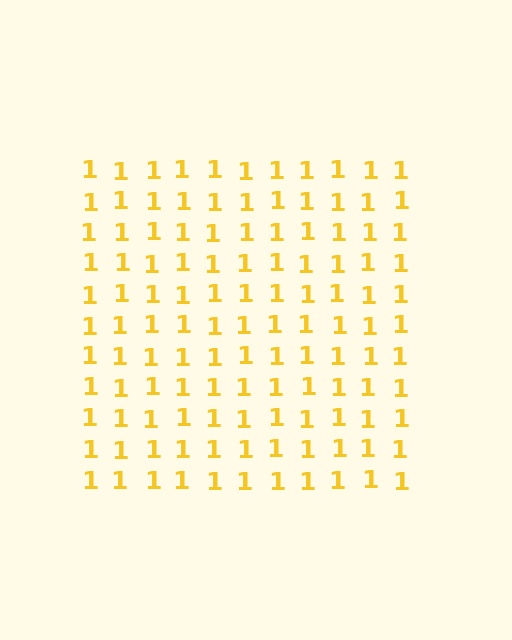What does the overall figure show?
The overall figure shows a square.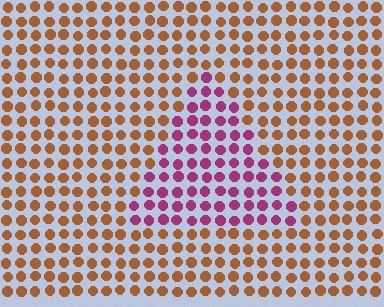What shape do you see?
I see a triangle.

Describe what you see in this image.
The image is filled with small brown elements in a uniform arrangement. A triangle-shaped region is visible where the elements are tinted to a slightly different hue, forming a subtle color boundary.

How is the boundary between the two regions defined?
The boundary is defined purely by a slight shift in hue (about 63 degrees). Spacing, size, and orientation are identical on both sides.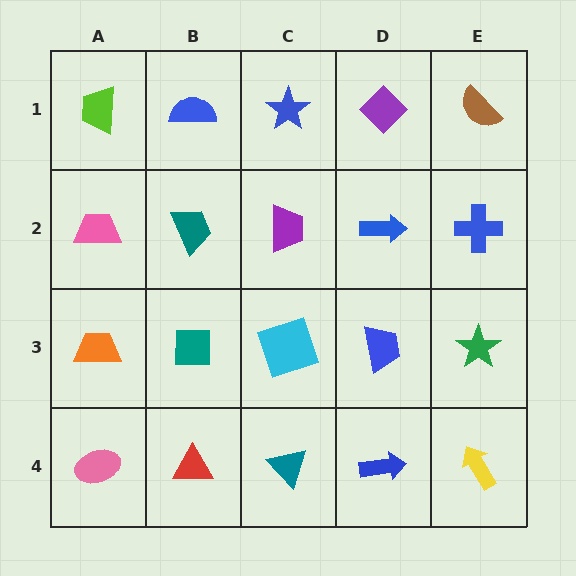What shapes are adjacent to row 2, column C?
A blue star (row 1, column C), a cyan square (row 3, column C), a teal trapezoid (row 2, column B), a blue arrow (row 2, column D).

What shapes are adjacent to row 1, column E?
A blue cross (row 2, column E), a purple diamond (row 1, column D).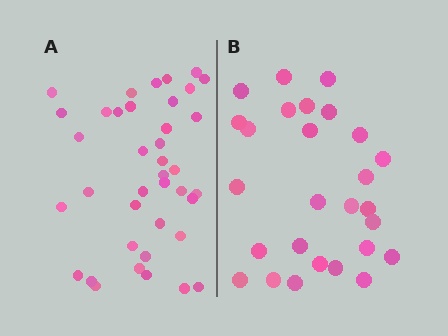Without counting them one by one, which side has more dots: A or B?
Region A (the left region) has more dots.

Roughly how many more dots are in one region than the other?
Region A has roughly 12 or so more dots than region B.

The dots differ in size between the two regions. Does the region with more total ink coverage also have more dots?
No. Region B has more total ink coverage because its dots are larger, but region A actually contains more individual dots. Total area can be misleading — the number of items is what matters here.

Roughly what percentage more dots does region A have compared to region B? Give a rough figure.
About 45% more.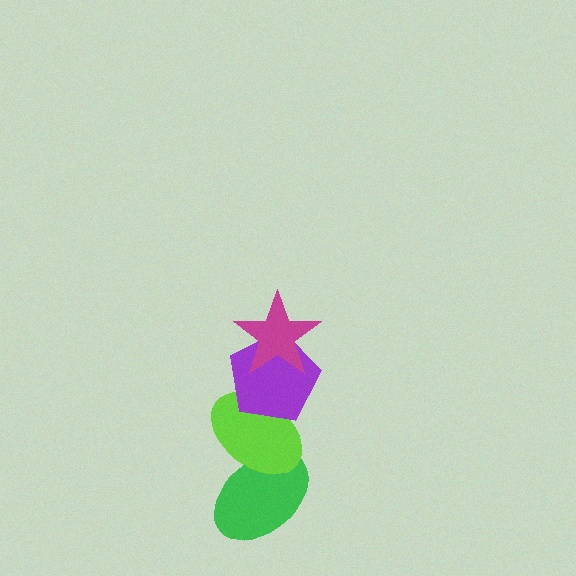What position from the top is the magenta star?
The magenta star is 1st from the top.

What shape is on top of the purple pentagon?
The magenta star is on top of the purple pentagon.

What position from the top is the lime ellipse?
The lime ellipse is 3rd from the top.